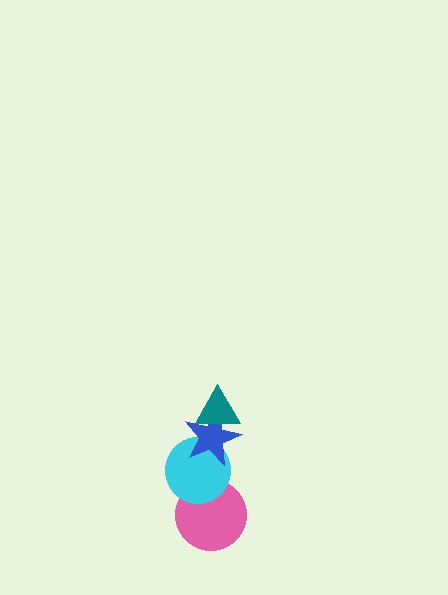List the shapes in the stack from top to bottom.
From top to bottom: the teal triangle, the blue star, the cyan circle, the pink circle.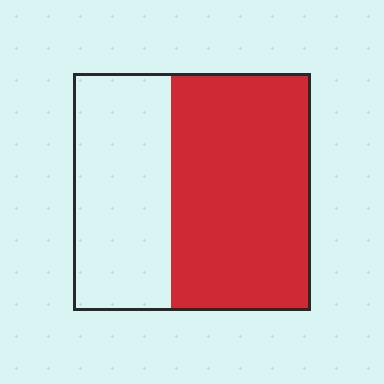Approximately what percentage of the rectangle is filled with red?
Approximately 60%.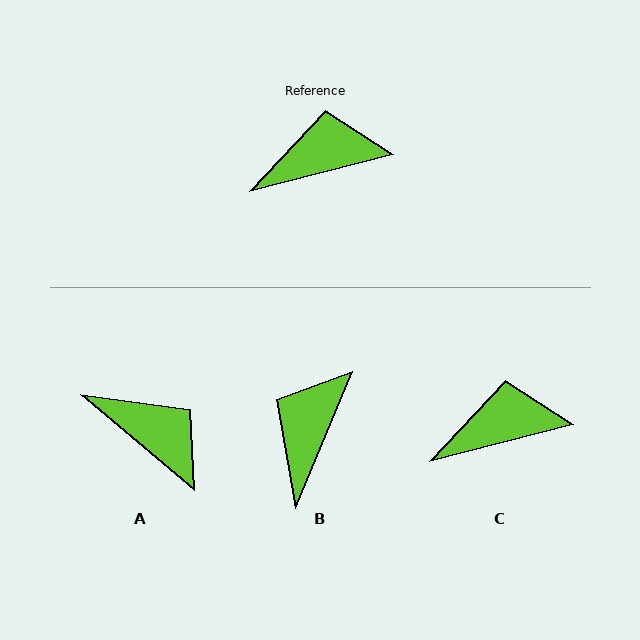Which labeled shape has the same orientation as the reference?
C.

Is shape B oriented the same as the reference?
No, it is off by about 53 degrees.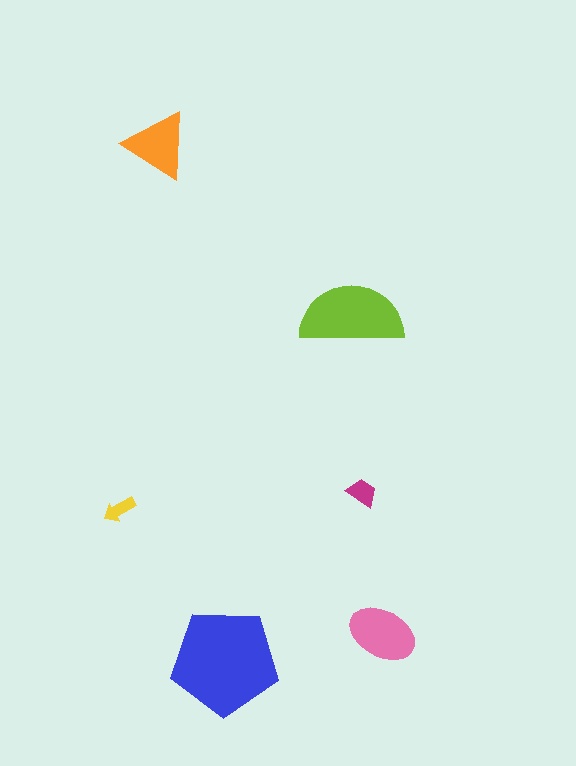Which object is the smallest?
The yellow arrow.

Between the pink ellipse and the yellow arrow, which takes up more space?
The pink ellipse.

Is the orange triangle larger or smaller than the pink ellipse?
Smaller.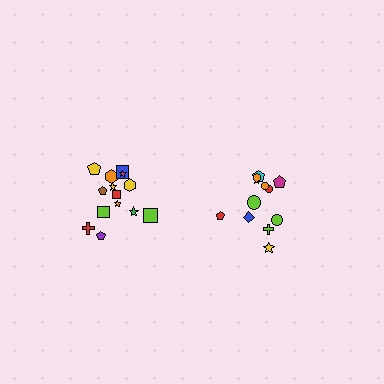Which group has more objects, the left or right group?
The left group.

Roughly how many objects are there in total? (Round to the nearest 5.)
Roughly 25 objects in total.